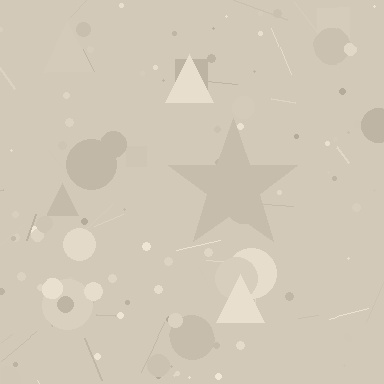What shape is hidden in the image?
A star is hidden in the image.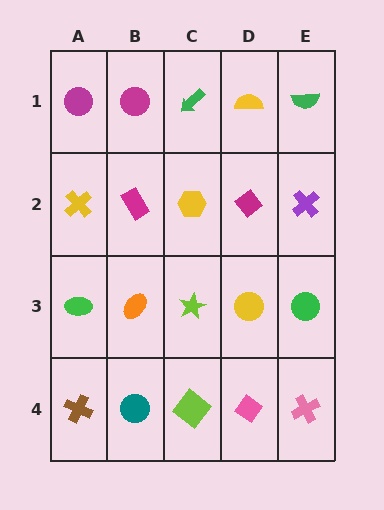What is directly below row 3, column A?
A brown cross.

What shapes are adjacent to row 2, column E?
A green semicircle (row 1, column E), a green circle (row 3, column E), a magenta diamond (row 2, column D).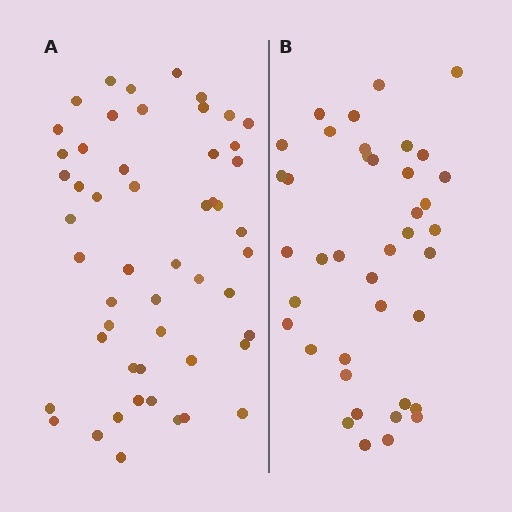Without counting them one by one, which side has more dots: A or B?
Region A (the left region) has more dots.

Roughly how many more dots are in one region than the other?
Region A has roughly 12 or so more dots than region B.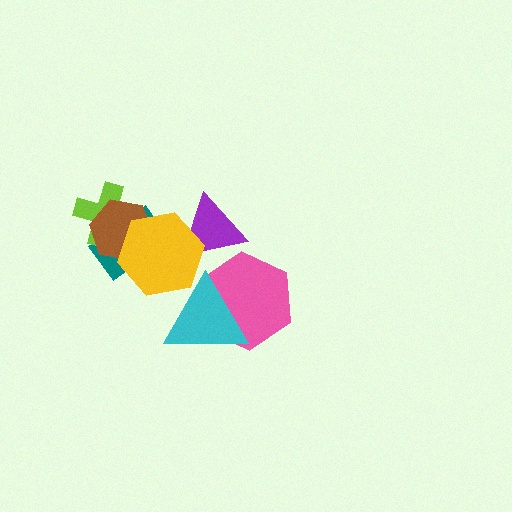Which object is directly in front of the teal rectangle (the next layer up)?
The lime cross is directly in front of the teal rectangle.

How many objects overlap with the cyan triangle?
2 objects overlap with the cyan triangle.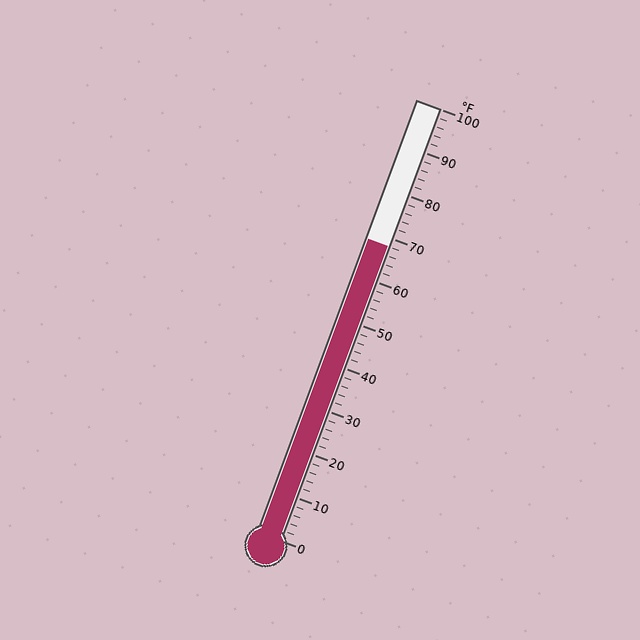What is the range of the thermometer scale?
The thermometer scale ranges from 0°F to 100°F.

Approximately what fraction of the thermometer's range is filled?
The thermometer is filled to approximately 70% of its range.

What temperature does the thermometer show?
The thermometer shows approximately 68°F.